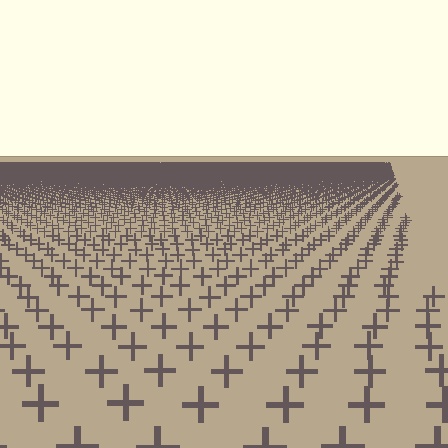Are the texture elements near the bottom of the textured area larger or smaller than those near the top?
Larger. Near the bottom, elements are closer to the viewer and appear at a bigger on-screen size.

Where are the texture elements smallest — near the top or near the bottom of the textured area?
Near the top.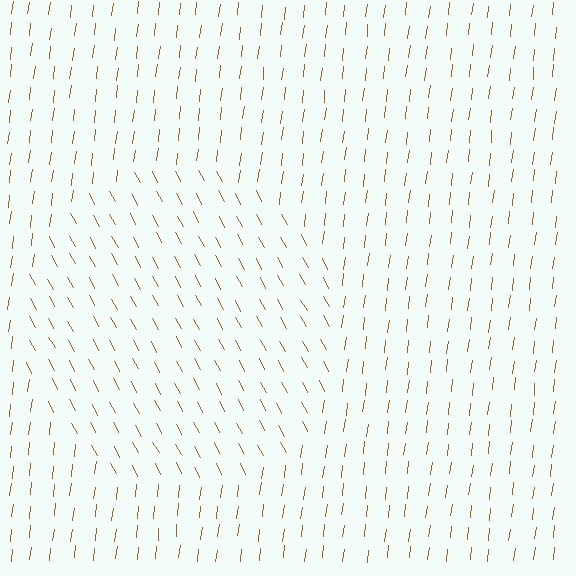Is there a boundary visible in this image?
Yes, there is a texture boundary formed by a change in line orientation.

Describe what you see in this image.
The image is filled with small brown line segments. A circle region in the image has lines oriented differently from the surrounding lines, creating a visible texture boundary.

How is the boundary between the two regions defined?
The boundary is defined purely by a change in line orientation (approximately 35 degrees difference). All lines are the same color and thickness.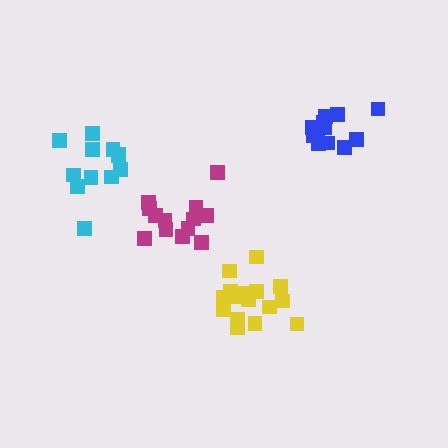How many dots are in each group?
Group 1: 16 dots, Group 2: 13 dots, Group 3: 13 dots, Group 4: 12 dots (54 total).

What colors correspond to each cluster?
The clusters are colored: yellow, magenta, blue, cyan.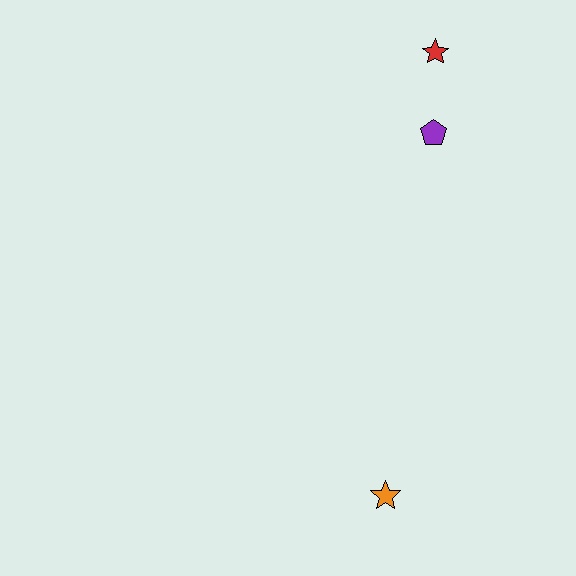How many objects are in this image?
There are 3 objects.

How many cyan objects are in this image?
There are no cyan objects.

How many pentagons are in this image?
There is 1 pentagon.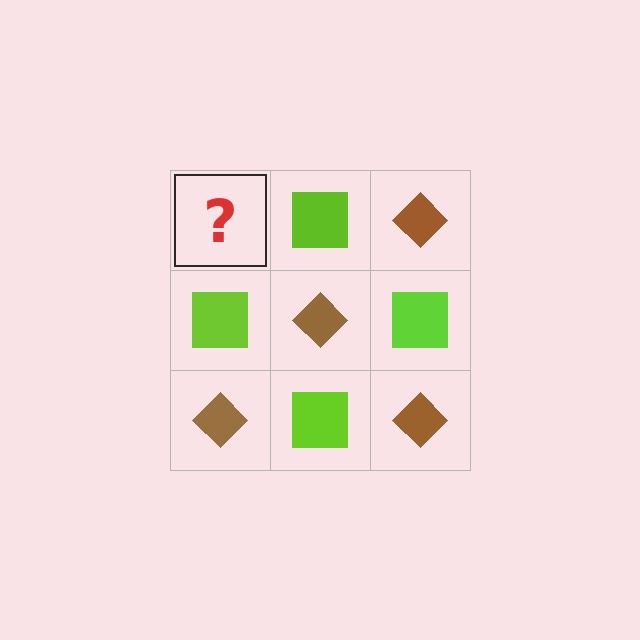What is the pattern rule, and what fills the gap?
The rule is that it alternates brown diamond and lime square in a checkerboard pattern. The gap should be filled with a brown diamond.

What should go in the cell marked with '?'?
The missing cell should contain a brown diamond.